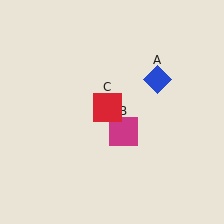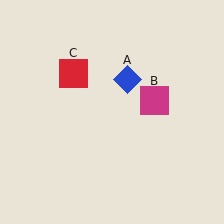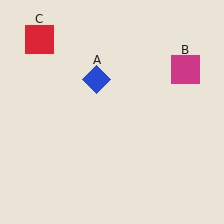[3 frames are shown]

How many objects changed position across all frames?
3 objects changed position: blue diamond (object A), magenta square (object B), red square (object C).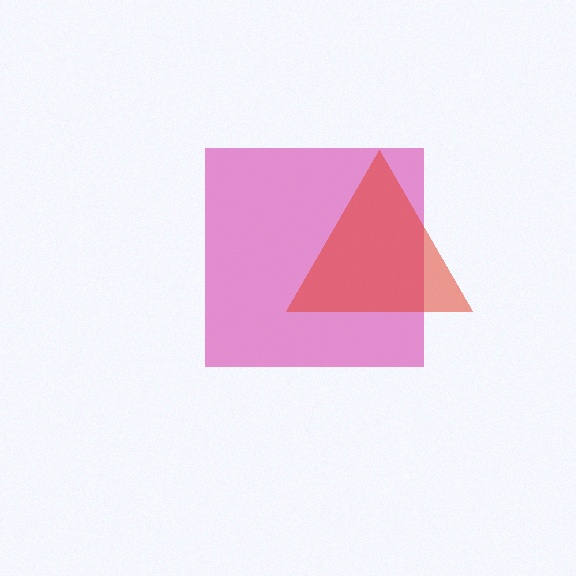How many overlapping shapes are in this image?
There are 2 overlapping shapes in the image.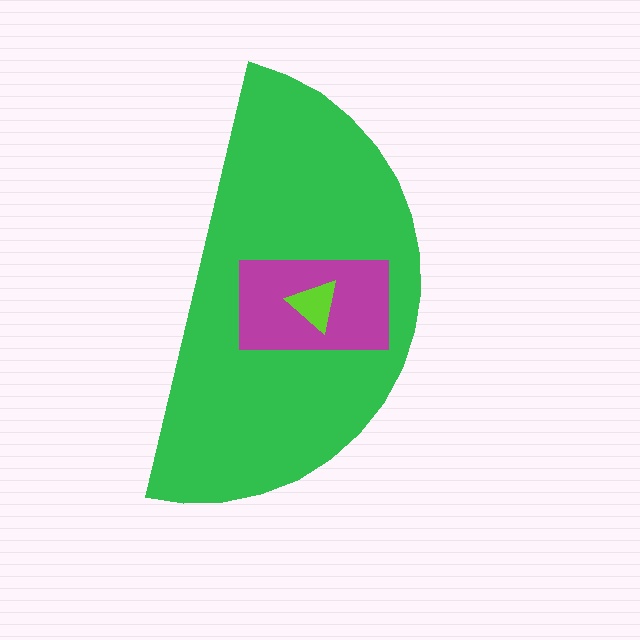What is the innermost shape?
The lime triangle.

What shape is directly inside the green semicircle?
The magenta rectangle.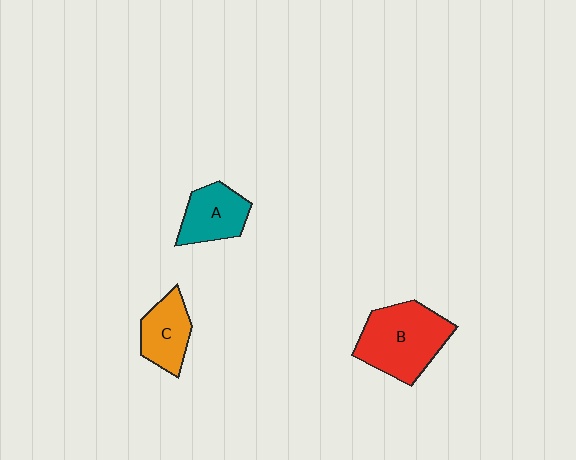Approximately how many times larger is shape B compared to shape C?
Approximately 1.7 times.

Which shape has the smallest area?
Shape C (orange).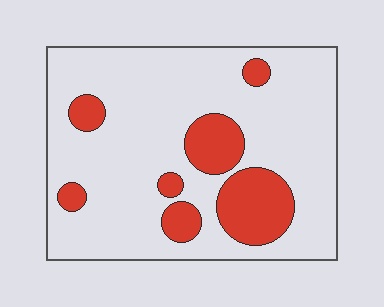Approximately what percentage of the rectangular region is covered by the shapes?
Approximately 20%.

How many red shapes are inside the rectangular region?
7.